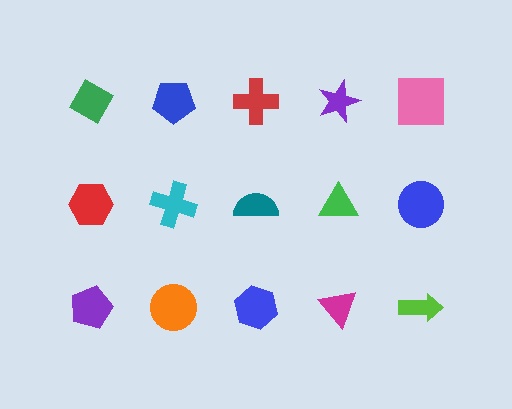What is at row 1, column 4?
A purple star.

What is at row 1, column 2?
A blue pentagon.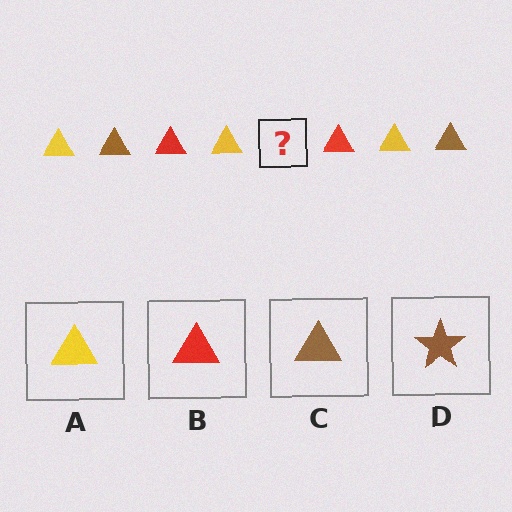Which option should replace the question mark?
Option C.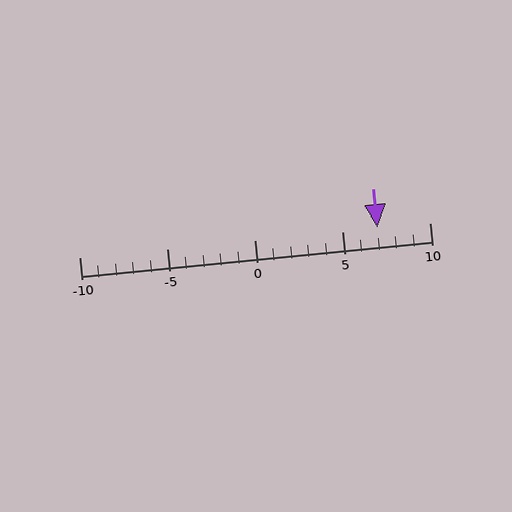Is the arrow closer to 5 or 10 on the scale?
The arrow is closer to 5.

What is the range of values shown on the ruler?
The ruler shows values from -10 to 10.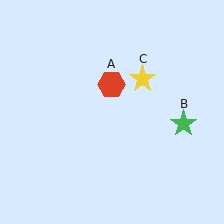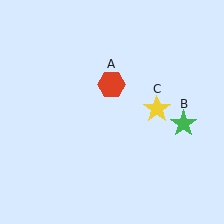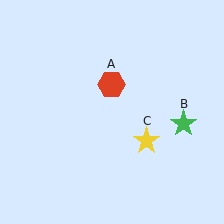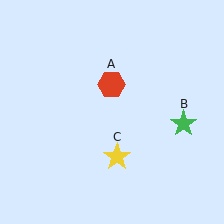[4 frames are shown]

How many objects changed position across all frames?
1 object changed position: yellow star (object C).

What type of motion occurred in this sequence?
The yellow star (object C) rotated clockwise around the center of the scene.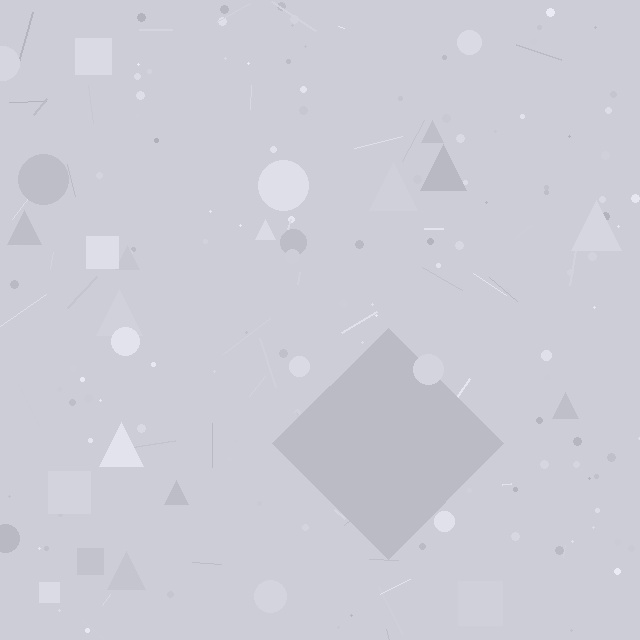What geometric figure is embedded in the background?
A diamond is embedded in the background.